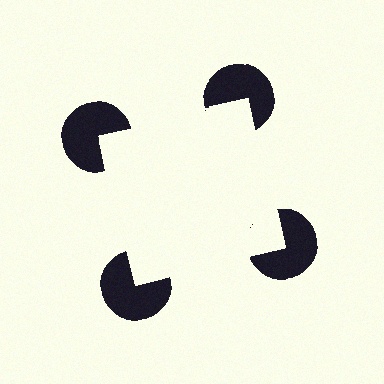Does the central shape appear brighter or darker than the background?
It typically appears slightly brighter than the background, even though no actual brightness change is drawn.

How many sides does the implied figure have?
4 sides.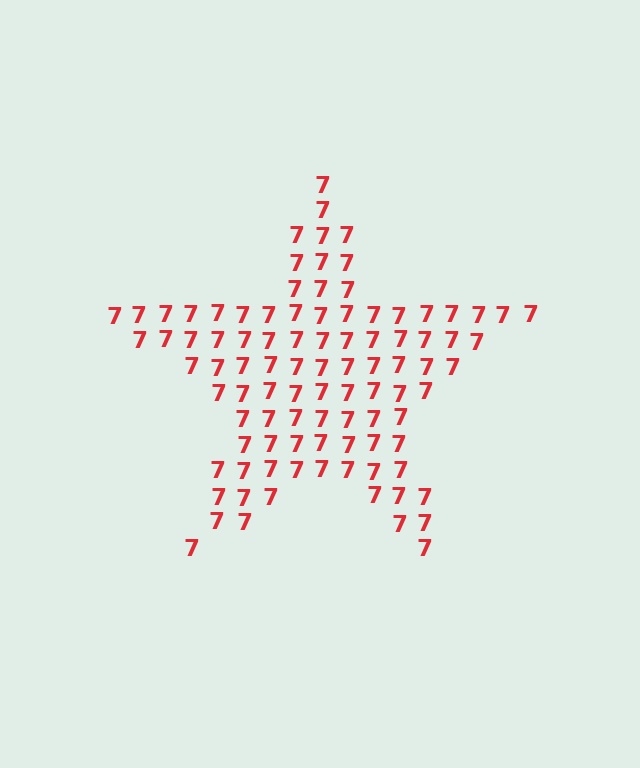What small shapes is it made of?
It is made of small digit 7's.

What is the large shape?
The large shape is a star.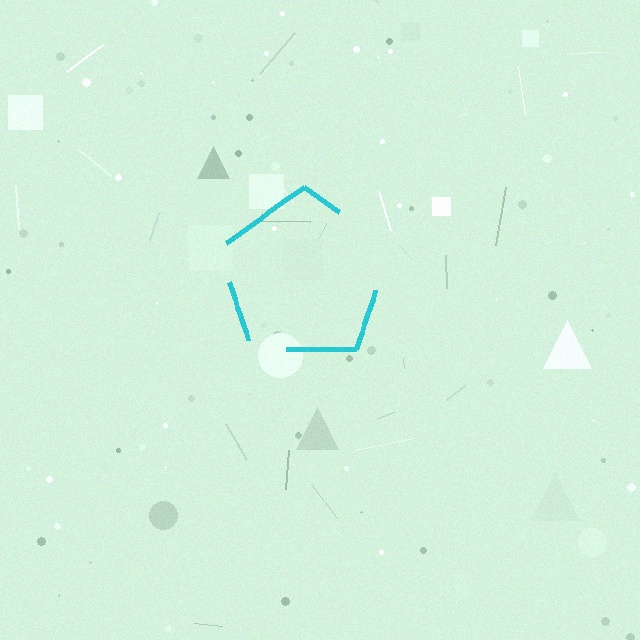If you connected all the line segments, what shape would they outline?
They would outline a pentagon.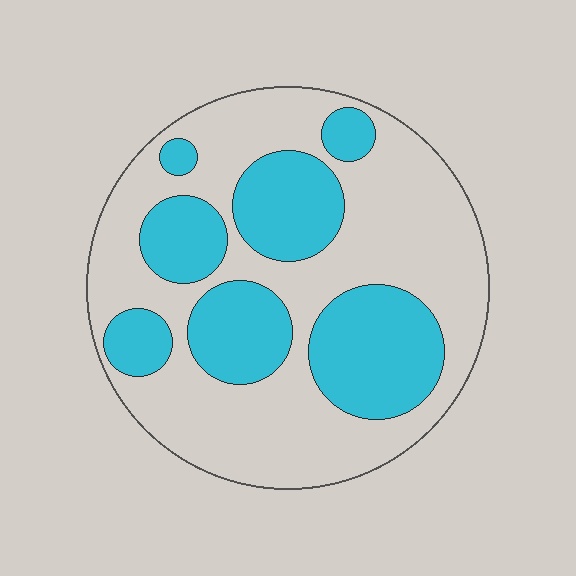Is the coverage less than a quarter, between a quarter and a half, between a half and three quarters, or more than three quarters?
Between a quarter and a half.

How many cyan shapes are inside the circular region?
7.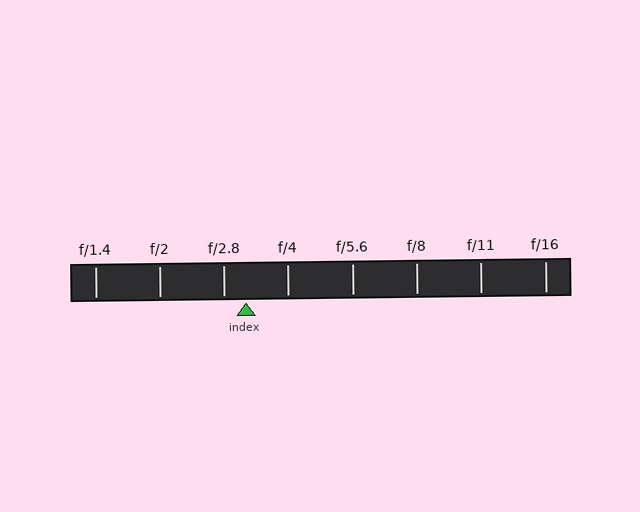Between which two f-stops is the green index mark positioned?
The index mark is between f/2.8 and f/4.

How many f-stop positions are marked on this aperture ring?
There are 8 f-stop positions marked.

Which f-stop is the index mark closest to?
The index mark is closest to f/2.8.